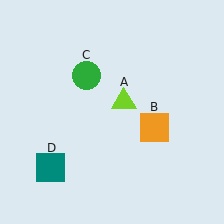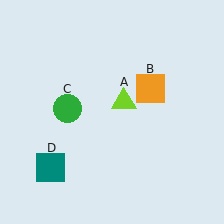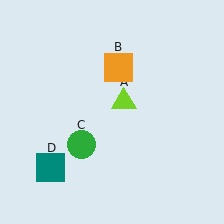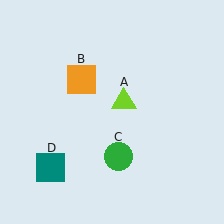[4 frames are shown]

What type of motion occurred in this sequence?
The orange square (object B), green circle (object C) rotated counterclockwise around the center of the scene.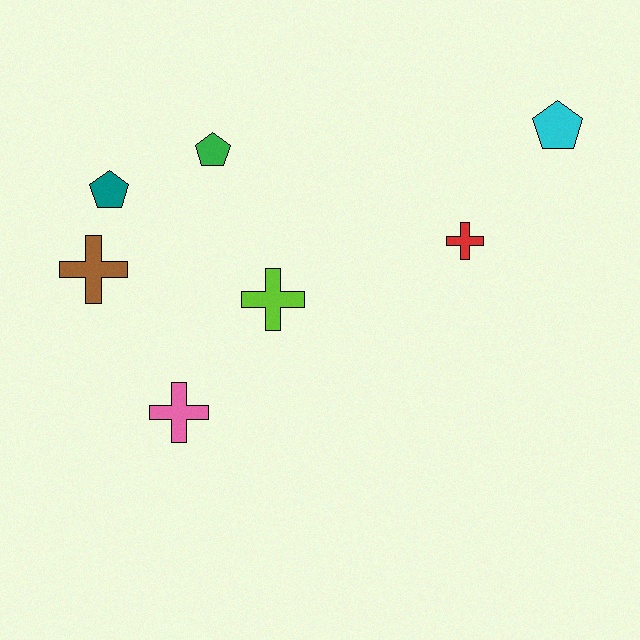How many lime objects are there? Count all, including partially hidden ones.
There is 1 lime object.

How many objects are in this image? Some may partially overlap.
There are 7 objects.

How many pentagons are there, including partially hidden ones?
There are 3 pentagons.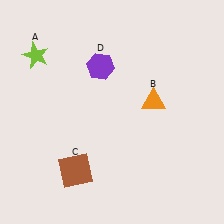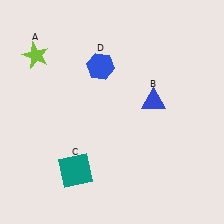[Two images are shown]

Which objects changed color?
B changed from orange to blue. C changed from brown to teal. D changed from purple to blue.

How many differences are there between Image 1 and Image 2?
There are 3 differences between the two images.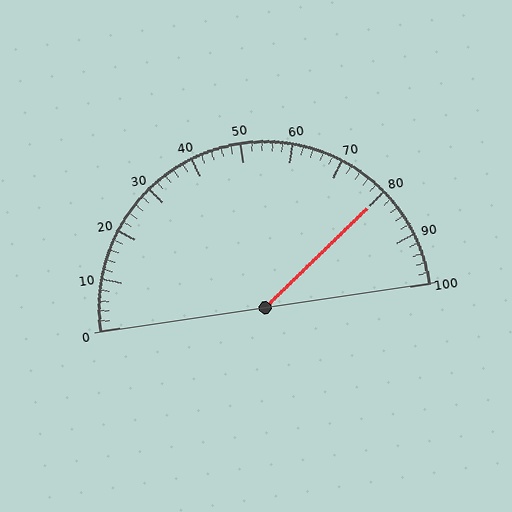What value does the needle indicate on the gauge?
The needle indicates approximately 80.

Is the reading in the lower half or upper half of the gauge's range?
The reading is in the upper half of the range (0 to 100).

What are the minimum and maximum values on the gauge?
The gauge ranges from 0 to 100.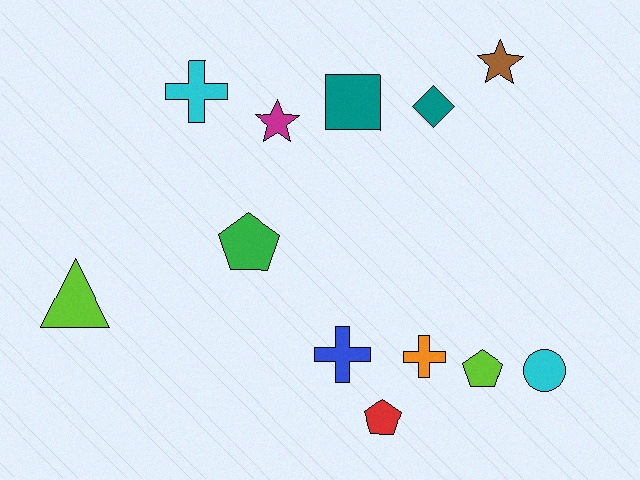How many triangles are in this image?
There is 1 triangle.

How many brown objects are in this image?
There is 1 brown object.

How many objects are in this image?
There are 12 objects.